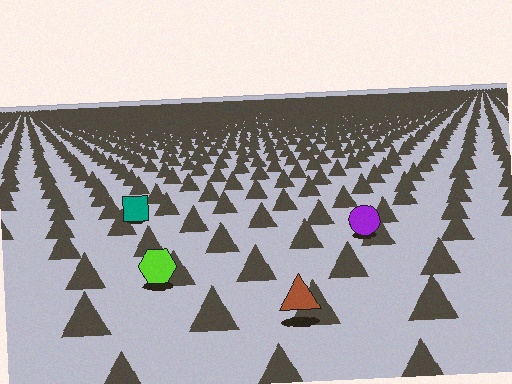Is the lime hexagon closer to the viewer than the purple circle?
Yes. The lime hexagon is closer — you can tell from the texture gradient: the ground texture is coarser near it.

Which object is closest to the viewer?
The brown triangle is closest. The texture marks near it are larger and more spread out.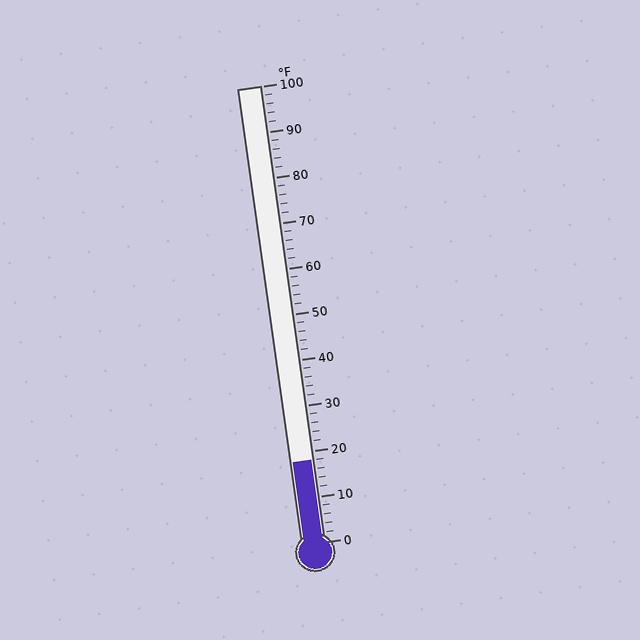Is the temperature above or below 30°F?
The temperature is below 30°F.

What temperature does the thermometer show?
The thermometer shows approximately 18°F.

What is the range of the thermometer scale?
The thermometer scale ranges from 0°F to 100°F.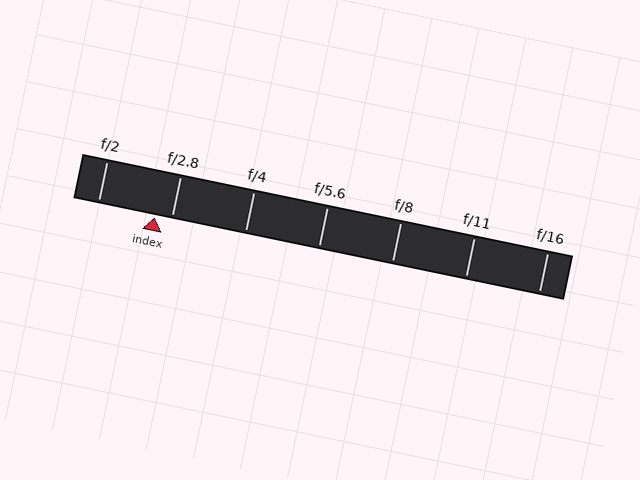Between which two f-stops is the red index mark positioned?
The index mark is between f/2 and f/2.8.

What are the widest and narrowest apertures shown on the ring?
The widest aperture shown is f/2 and the narrowest is f/16.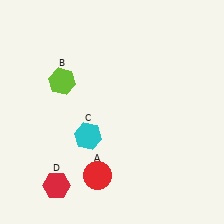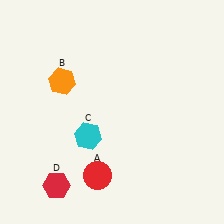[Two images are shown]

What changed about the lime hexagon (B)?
In Image 1, B is lime. In Image 2, it changed to orange.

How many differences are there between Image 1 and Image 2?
There is 1 difference between the two images.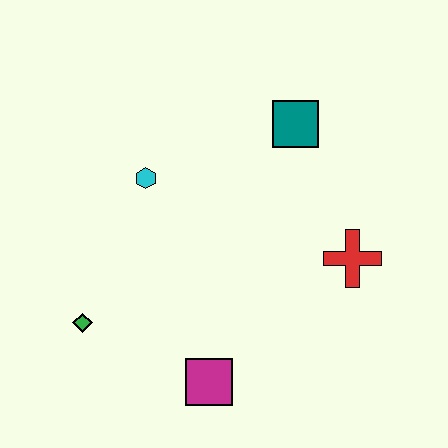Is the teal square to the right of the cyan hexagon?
Yes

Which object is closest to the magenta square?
The green diamond is closest to the magenta square.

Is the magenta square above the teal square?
No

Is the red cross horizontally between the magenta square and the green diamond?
No